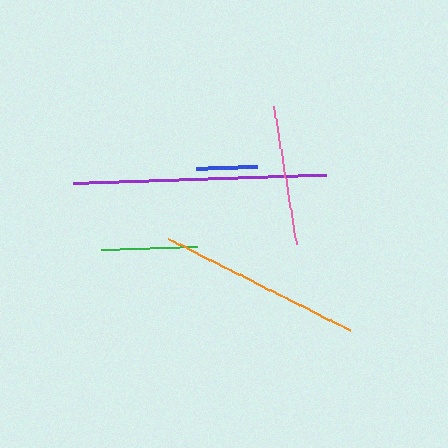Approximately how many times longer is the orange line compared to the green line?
The orange line is approximately 2.1 times the length of the green line.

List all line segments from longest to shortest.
From longest to shortest: purple, orange, pink, green, blue.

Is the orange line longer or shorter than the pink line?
The orange line is longer than the pink line.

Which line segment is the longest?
The purple line is the longest at approximately 254 pixels.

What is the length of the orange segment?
The orange segment is approximately 203 pixels long.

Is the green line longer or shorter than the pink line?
The pink line is longer than the green line.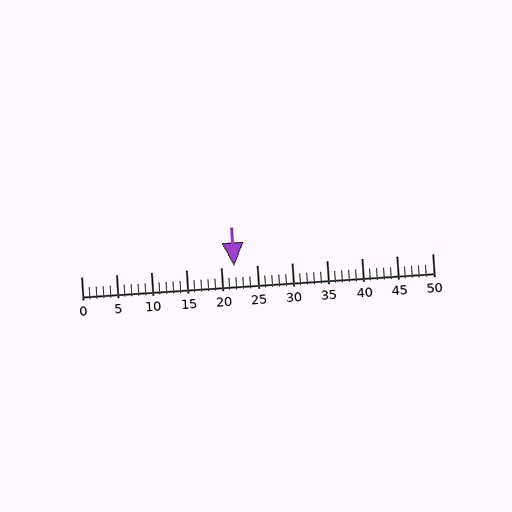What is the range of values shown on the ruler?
The ruler shows values from 0 to 50.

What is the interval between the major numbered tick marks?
The major tick marks are spaced 5 units apart.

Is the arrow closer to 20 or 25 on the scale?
The arrow is closer to 20.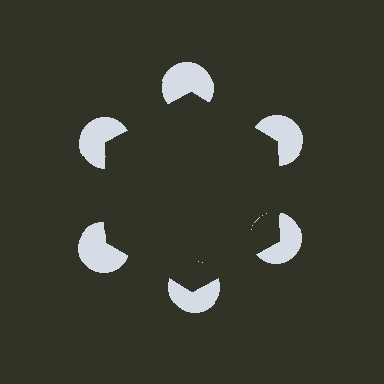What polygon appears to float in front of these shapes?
An illusory hexagon — its edges are inferred from the aligned wedge cuts in the pac-man discs, not physically drawn.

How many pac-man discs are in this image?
There are 6 — one at each vertex of the illusory hexagon.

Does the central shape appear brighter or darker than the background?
It typically appears slightly darker than the background, even though no actual brightness change is drawn.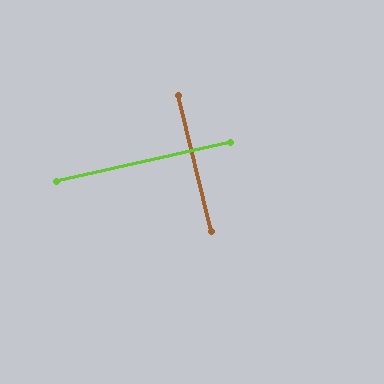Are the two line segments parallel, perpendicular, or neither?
Perpendicular — they meet at approximately 89°.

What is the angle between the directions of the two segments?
Approximately 89 degrees.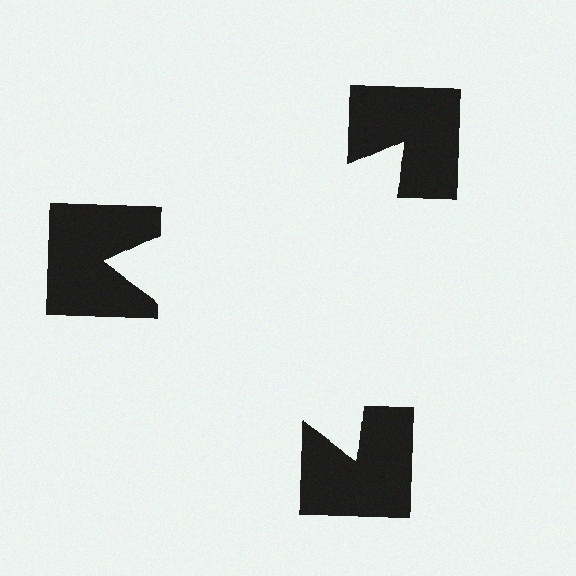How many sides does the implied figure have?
3 sides.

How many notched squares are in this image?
There are 3 — one at each vertex of the illusory triangle.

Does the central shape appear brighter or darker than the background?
It typically appears slightly brighter than the background, even though no actual brightness change is drawn.